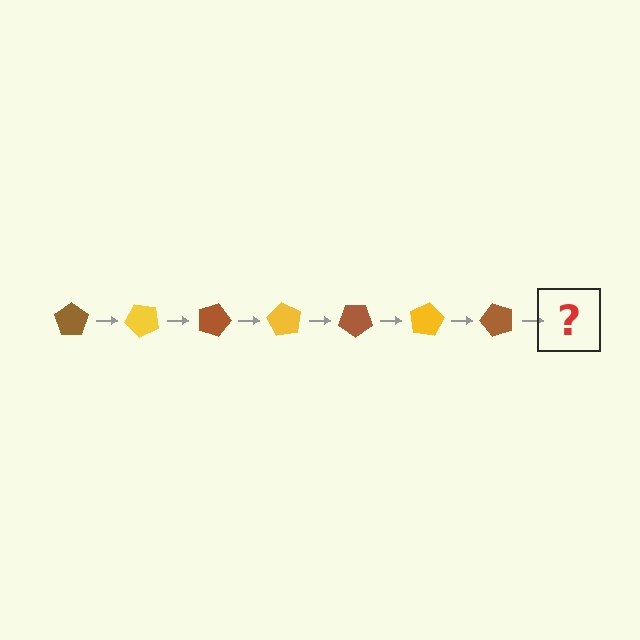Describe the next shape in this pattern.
It should be a yellow pentagon, rotated 315 degrees from the start.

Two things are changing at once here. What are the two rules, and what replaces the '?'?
The two rules are that it rotates 45 degrees each step and the color cycles through brown and yellow. The '?' should be a yellow pentagon, rotated 315 degrees from the start.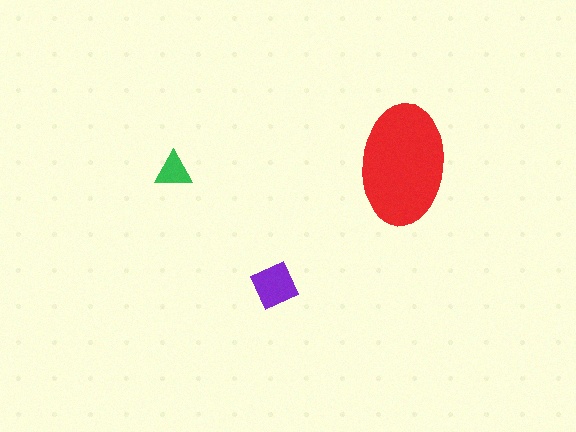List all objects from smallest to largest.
The green triangle, the purple diamond, the red ellipse.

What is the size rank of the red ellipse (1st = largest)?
1st.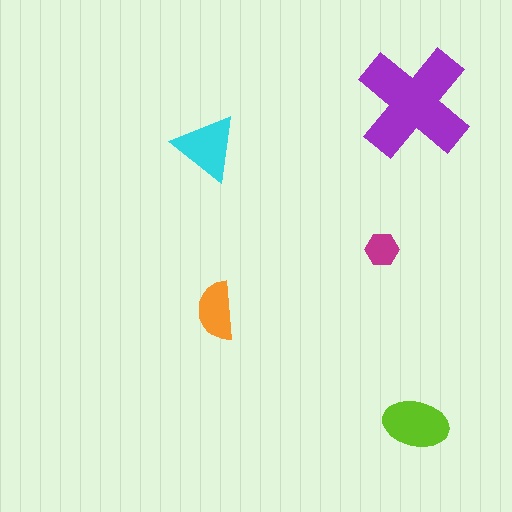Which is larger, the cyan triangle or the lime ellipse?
The lime ellipse.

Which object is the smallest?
The magenta hexagon.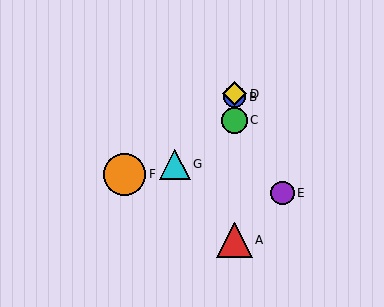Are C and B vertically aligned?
Yes, both are at x≈234.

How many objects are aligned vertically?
4 objects (A, B, C, D) are aligned vertically.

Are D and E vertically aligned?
No, D is at x≈234 and E is at x≈282.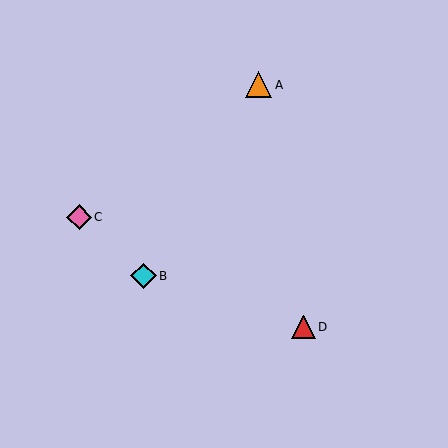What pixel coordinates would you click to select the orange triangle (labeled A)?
Click at (259, 85) to select the orange triangle A.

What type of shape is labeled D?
Shape D is a red triangle.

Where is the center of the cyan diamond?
The center of the cyan diamond is at (144, 276).